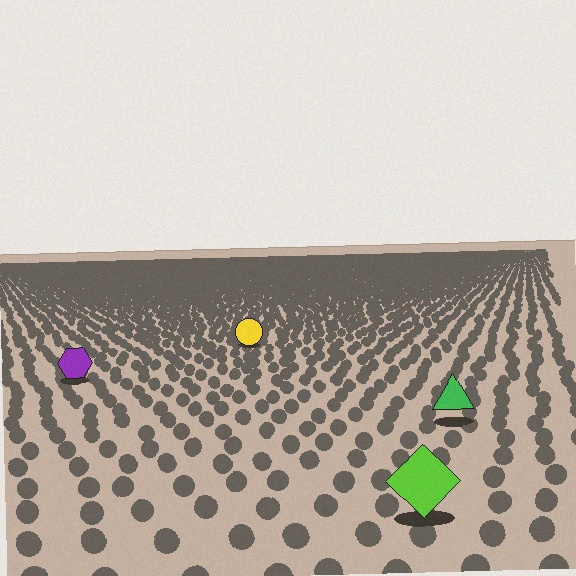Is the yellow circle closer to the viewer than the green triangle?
No. The green triangle is closer — you can tell from the texture gradient: the ground texture is coarser near it.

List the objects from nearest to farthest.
From nearest to farthest: the lime diamond, the green triangle, the purple hexagon, the yellow circle.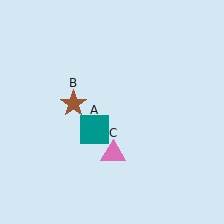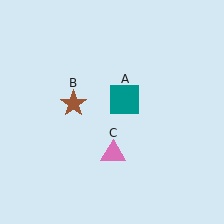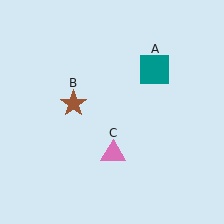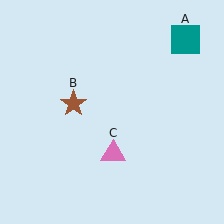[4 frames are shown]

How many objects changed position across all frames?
1 object changed position: teal square (object A).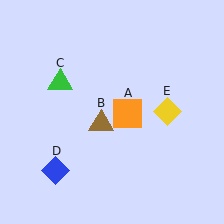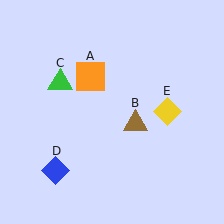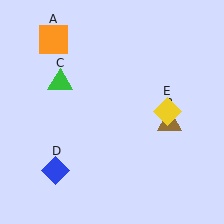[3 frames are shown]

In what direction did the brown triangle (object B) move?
The brown triangle (object B) moved right.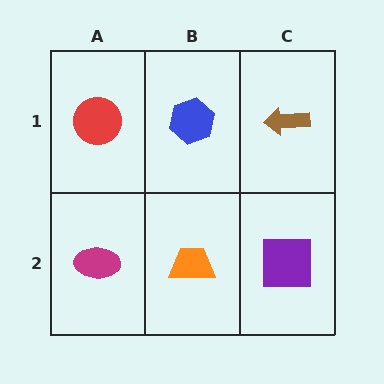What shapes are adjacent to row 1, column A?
A magenta ellipse (row 2, column A), a blue hexagon (row 1, column B).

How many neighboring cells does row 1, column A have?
2.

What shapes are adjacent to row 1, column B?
An orange trapezoid (row 2, column B), a red circle (row 1, column A), a brown arrow (row 1, column C).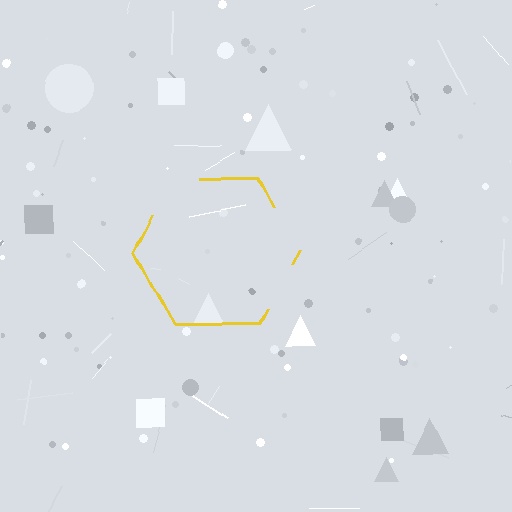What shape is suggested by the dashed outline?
The dashed outline suggests a hexagon.